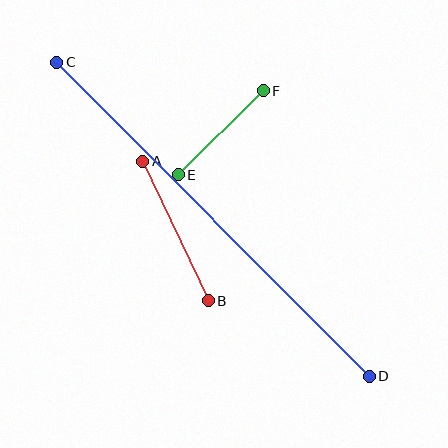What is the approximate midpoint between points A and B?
The midpoint is at approximately (175, 231) pixels.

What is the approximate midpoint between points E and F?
The midpoint is at approximately (221, 133) pixels.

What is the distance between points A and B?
The distance is approximately 154 pixels.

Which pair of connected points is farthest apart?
Points C and D are farthest apart.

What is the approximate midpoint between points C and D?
The midpoint is at approximately (213, 219) pixels.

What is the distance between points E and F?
The distance is approximately 120 pixels.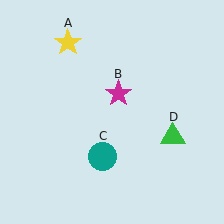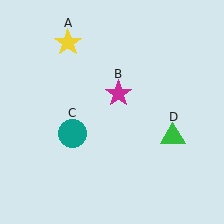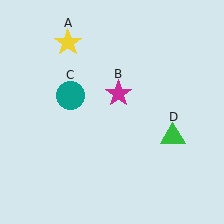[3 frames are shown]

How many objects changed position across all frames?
1 object changed position: teal circle (object C).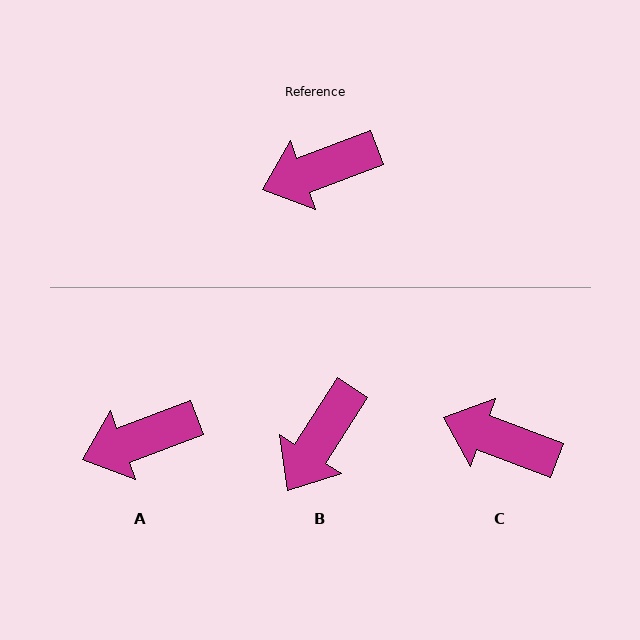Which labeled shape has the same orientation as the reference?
A.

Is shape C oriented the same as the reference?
No, it is off by about 41 degrees.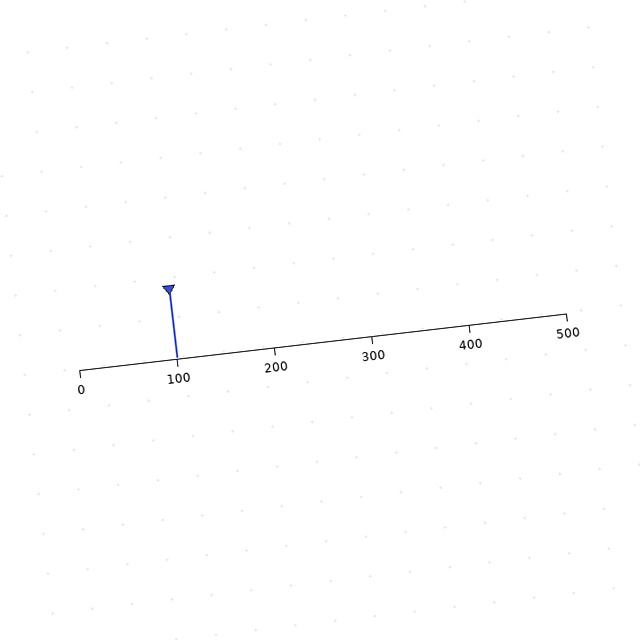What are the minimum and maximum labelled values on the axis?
The axis runs from 0 to 500.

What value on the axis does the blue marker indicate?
The marker indicates approximately 100.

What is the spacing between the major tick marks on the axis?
The major ticks are spaced 100 apart.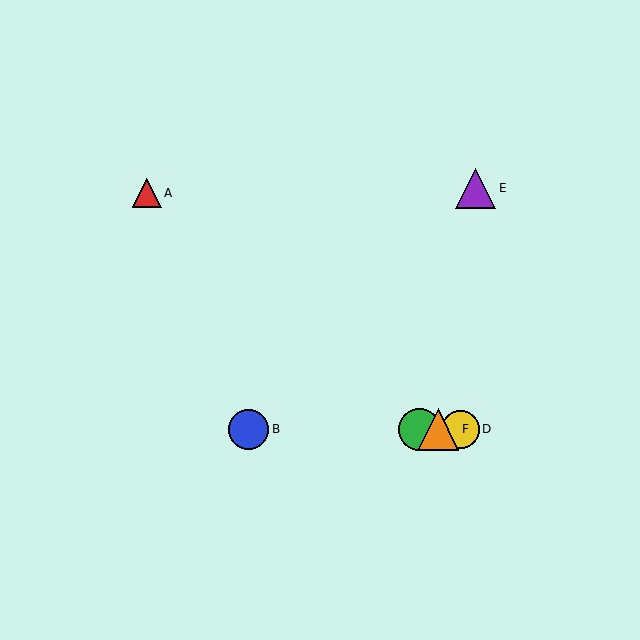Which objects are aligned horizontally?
Objects B, C, D, F are aligned horizontally.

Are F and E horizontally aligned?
No, F is at y≈429 and E is at y≈188.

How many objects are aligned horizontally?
4 objects (B, C, D, F) are aligned horizontally.